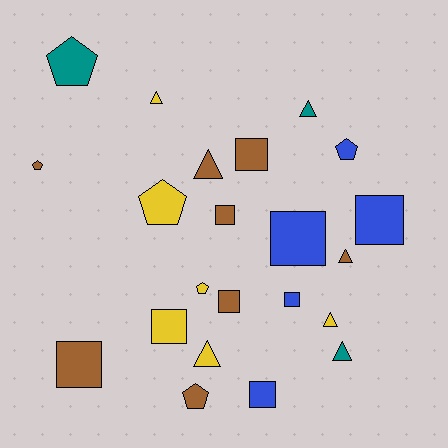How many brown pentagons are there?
There are 2 brown pentagons.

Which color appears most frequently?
Brown, with 8 objects.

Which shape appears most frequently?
Square, with 9 objects.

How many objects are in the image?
There are 22 objects.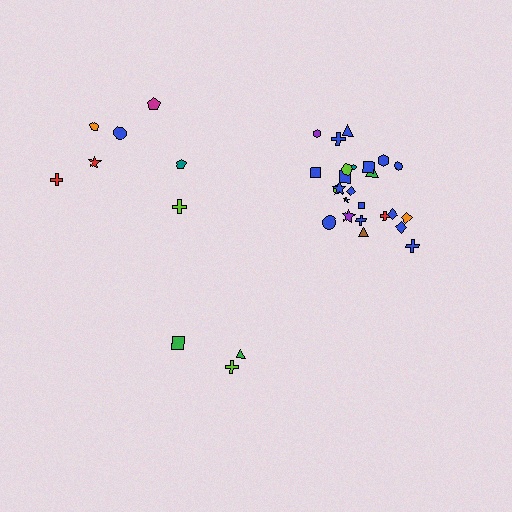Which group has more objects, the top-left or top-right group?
The top-right group.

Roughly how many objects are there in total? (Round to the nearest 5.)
Roughly 35 objects in total.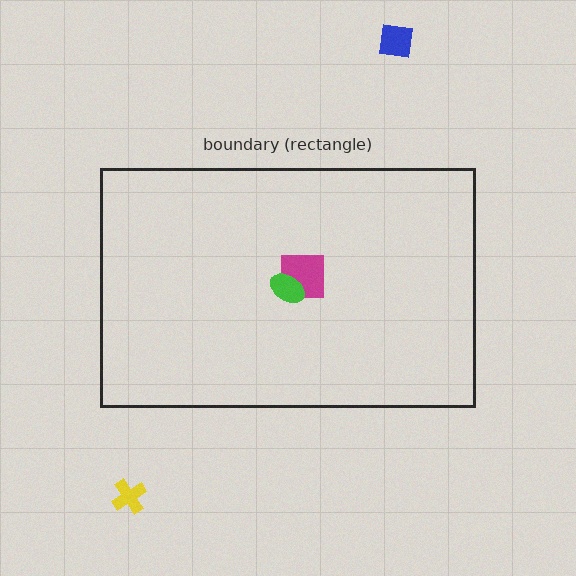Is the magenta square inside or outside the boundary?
Inside.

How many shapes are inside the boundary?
2 inside, 2 outside.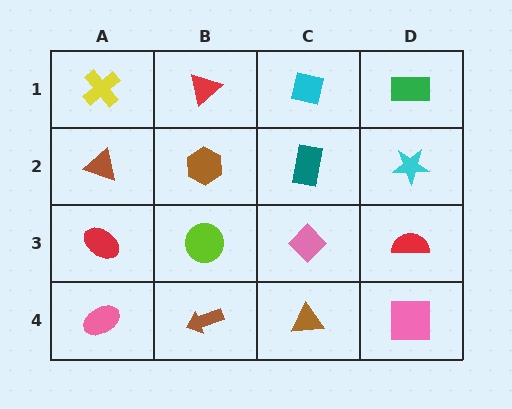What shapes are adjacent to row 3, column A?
A brown triangle (row 2, column A), a pink ellipse (row 4, column A), a lime circle (row 3, column B).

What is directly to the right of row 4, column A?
A brown arrow.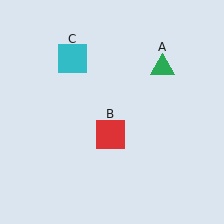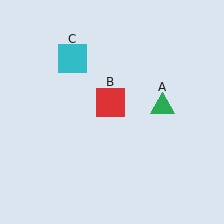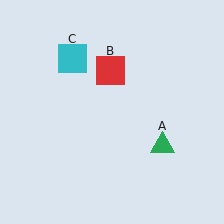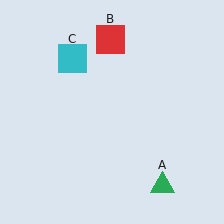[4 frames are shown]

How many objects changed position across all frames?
2 objects changed position: green triangle (object A), red square (object B).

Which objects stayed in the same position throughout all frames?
Cyan square (object C) remained stationary.